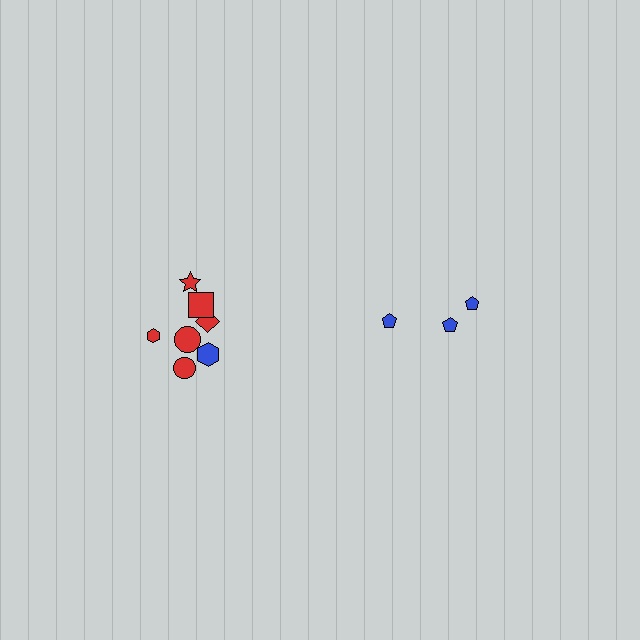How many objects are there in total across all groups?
There are 11 objects.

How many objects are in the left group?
There are 8 objects.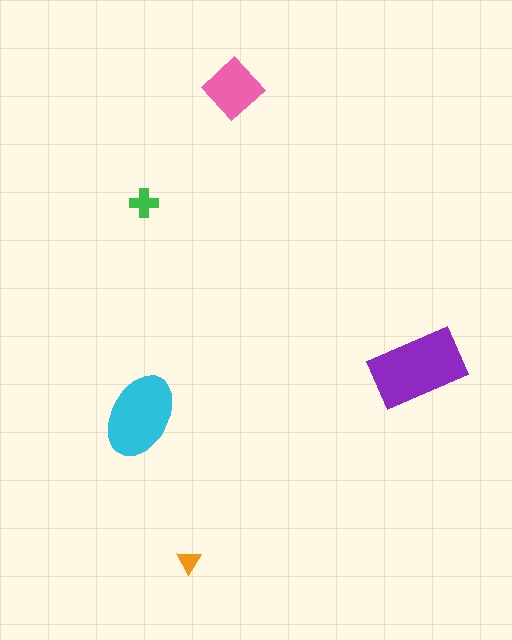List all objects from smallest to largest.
The orange triangle, the green cross, the pink diamond, the cyan ellipse, the purple rectangle.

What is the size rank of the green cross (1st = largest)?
4th.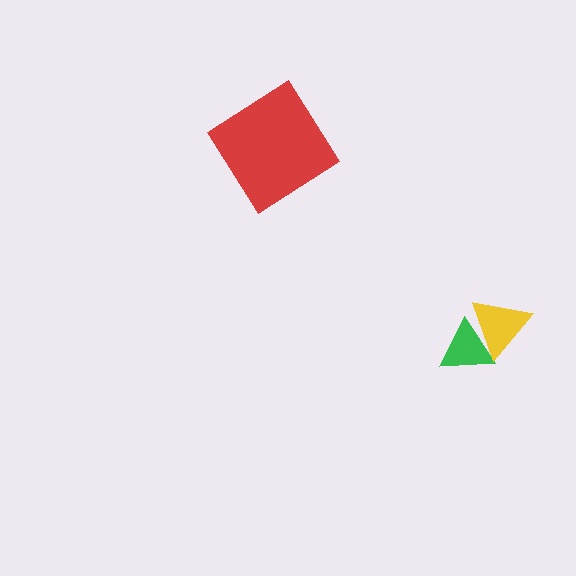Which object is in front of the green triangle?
The yellow triangle is in front of the green triangle.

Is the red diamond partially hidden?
No, no other shape covers it.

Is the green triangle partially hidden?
Yes, it is partially covered by another shape.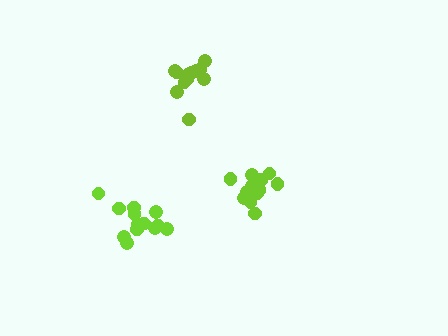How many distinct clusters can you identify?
There are 3 distinct clusters.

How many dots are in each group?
Group 1: 13 dots, Group 2: 13 dots, Group 3: 12 dots (38 total).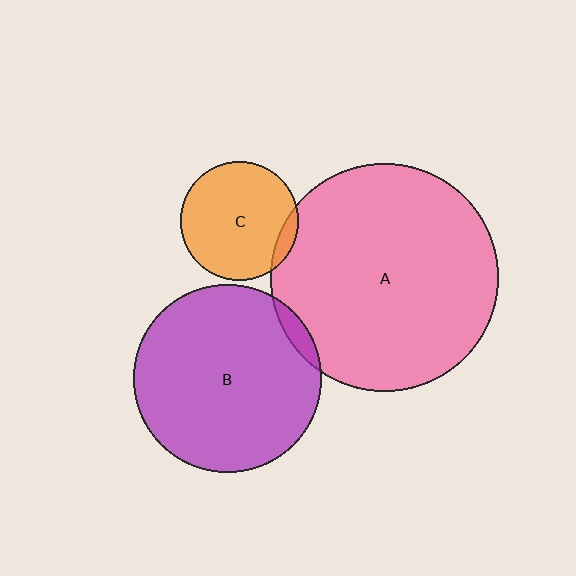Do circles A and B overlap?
Yes.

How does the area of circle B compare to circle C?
Approximately 2.5 times.